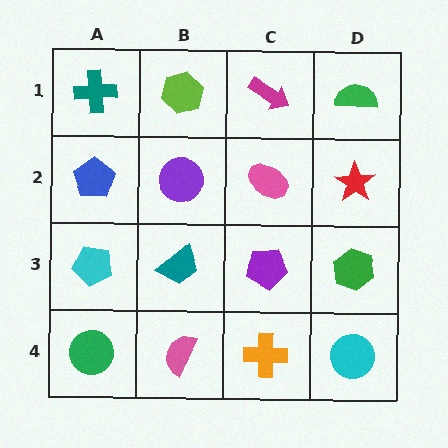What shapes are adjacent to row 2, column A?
A teal cross (row 1, column A), a cyan pentagon (row 3, column A), a purple circle (row 2, column B).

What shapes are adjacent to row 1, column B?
A purple circle (row 2, column B), a teal cross (row 1, column A), a magenta arrow (row 1, column C).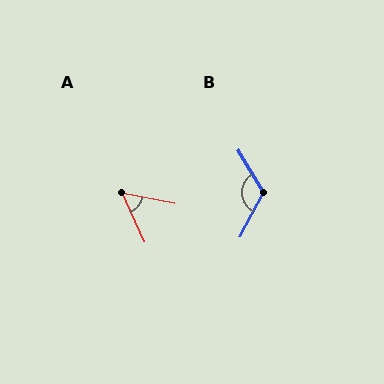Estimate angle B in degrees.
Approximately 121 degrees.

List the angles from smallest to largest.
A (54°), B (121°).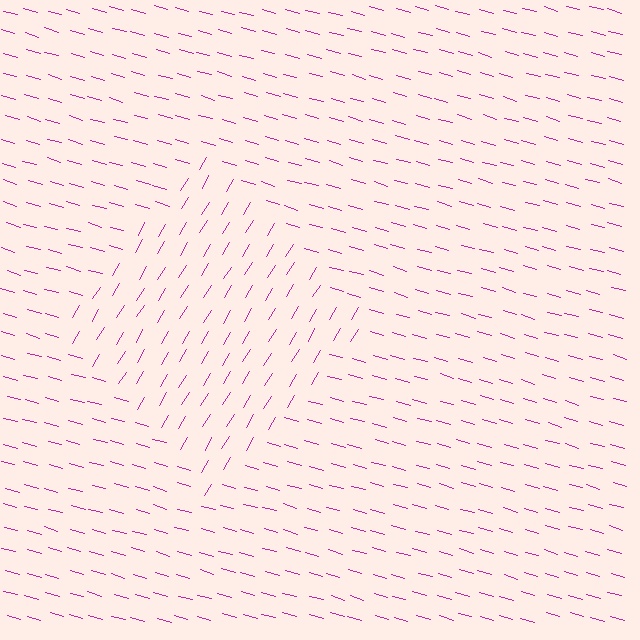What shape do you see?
I see a diamond.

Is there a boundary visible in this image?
Yes, there is a texture boundary formed by a change in line orientation.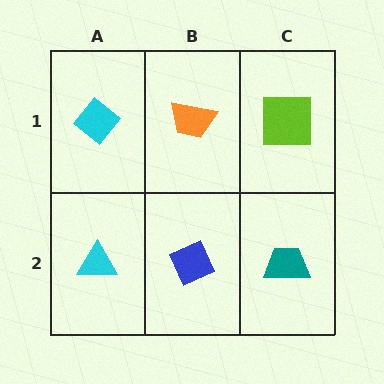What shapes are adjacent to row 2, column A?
A cyan diamond (row 1, column A), a blue diamond (row 2, column B).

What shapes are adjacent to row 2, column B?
An orange trapezoid (row 1, column B), a cyan triangle (row 2, column A), a teal trapezoid (row 2, column C).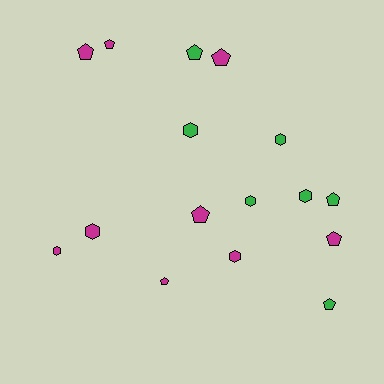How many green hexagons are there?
There are 4 green hexagons.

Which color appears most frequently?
Magenta, with 9 objects.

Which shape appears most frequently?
Pentagon, with 9 objects.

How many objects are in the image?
There are 16 objects.